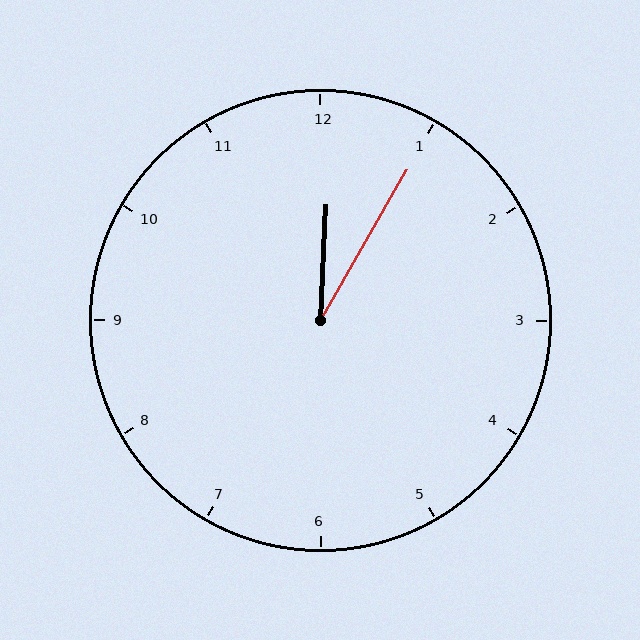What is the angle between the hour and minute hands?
Approximately 28 degrees.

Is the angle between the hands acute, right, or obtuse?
It is acute.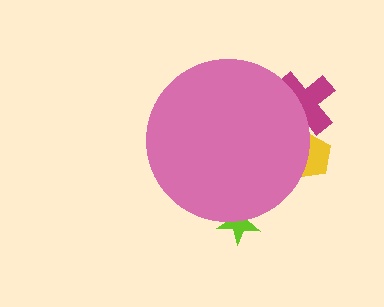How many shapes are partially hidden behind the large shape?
3 shapes are partially hidden.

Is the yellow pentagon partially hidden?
Yes, the yellow pentagon is partially hidden behind the pink circle.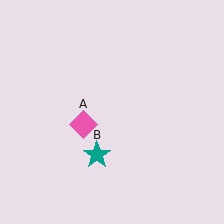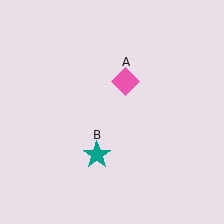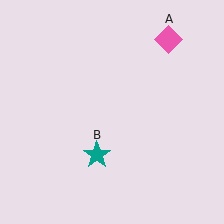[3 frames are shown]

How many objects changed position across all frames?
1 object changed position: pink diamond (object A).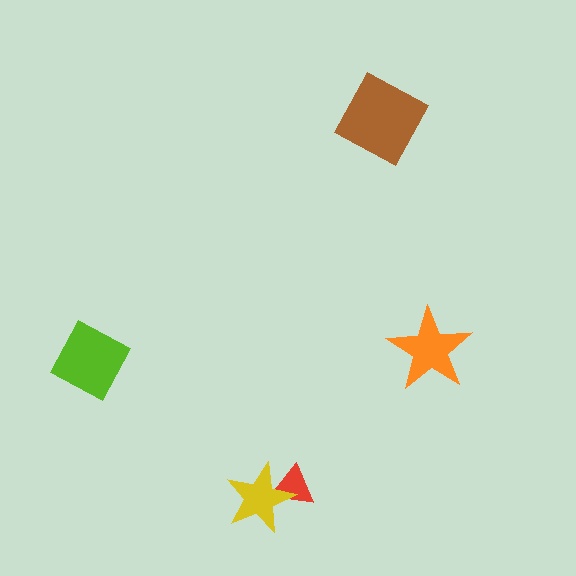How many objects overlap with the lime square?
0 objects overlap with the lime square.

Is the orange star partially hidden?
No, no other shape covers it.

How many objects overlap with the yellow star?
1 object overlaps with the yellow star.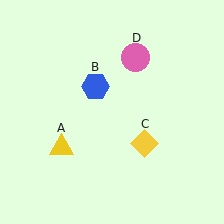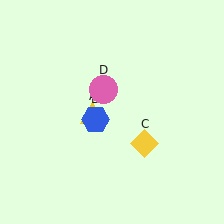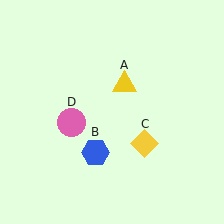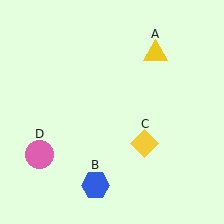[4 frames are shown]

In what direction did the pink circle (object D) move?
The pink circle (object D) moved down and to the left.